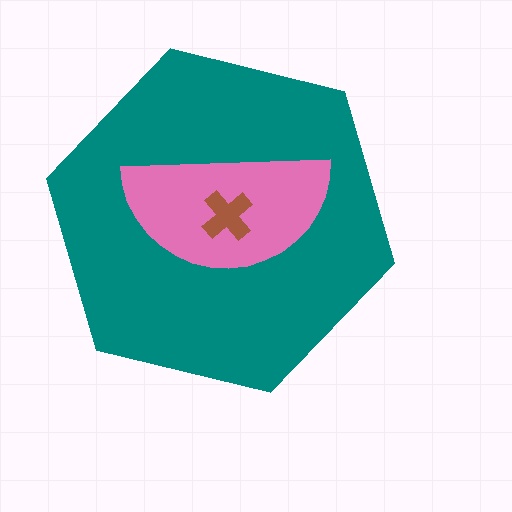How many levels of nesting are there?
3.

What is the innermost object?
The brown cross.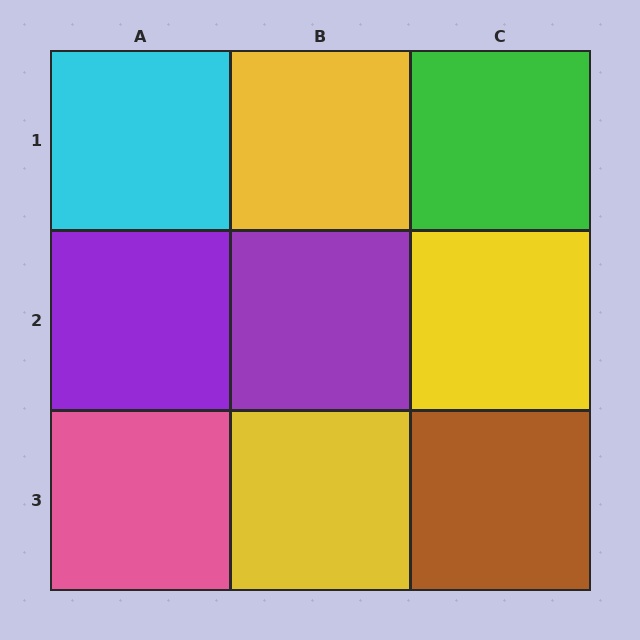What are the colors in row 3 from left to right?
Pink, yellow, brown.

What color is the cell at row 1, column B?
Yellow.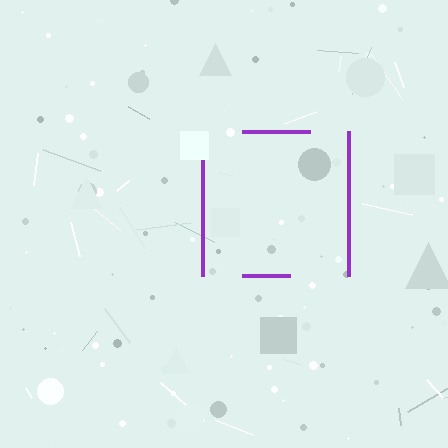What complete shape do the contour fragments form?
The contour fragments form a square.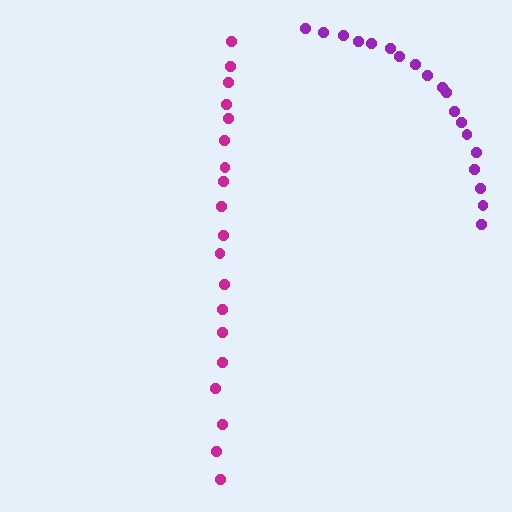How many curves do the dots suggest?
There are 2 distinct paths.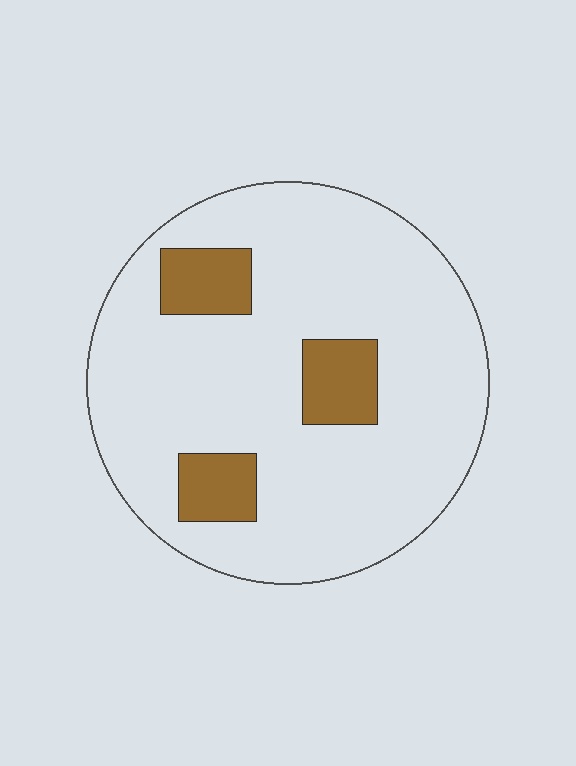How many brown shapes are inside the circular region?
3.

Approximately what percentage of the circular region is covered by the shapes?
Approximately 15%.